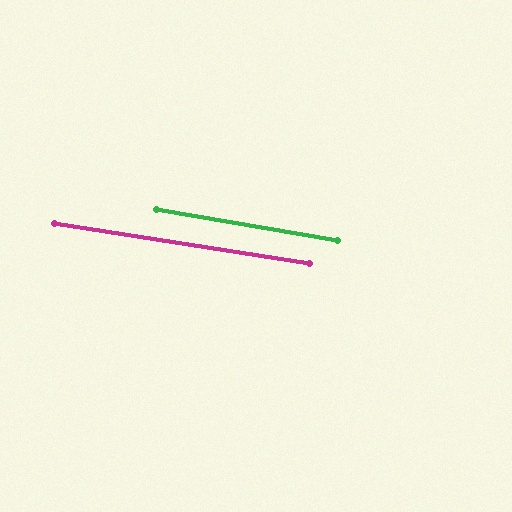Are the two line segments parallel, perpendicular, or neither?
Parallel — their directions differ by only 0.9°.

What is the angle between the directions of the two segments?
Approximately 1 degree.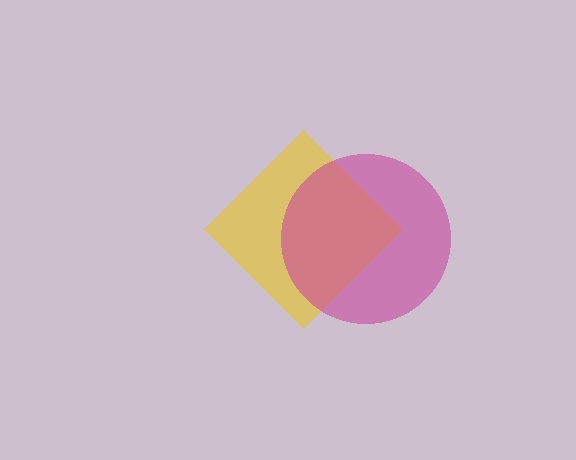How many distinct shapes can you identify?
There are 2 distinct shapes: a yellow diamond, a magenta circle.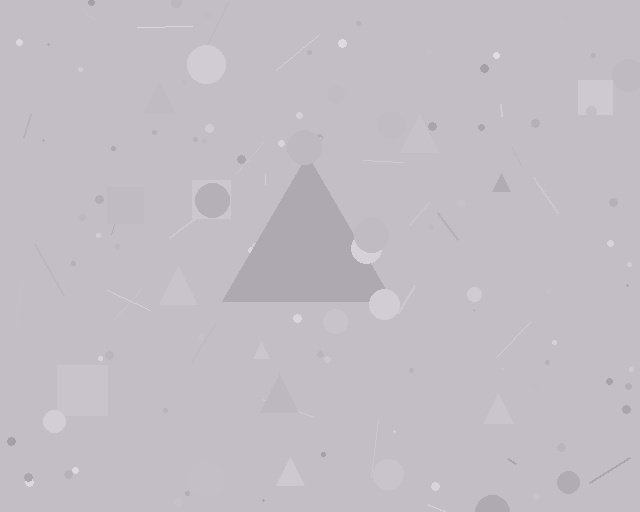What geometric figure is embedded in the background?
A triangle is embedded in the background.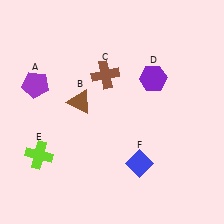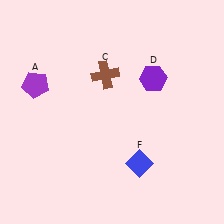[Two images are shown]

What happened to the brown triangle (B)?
The brown triangle (B) was removed in Image 2. It was in the top-left area of Image 1.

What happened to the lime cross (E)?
The lime cross (E) was removed in Image 2. It was in the bottom-left area of Image 1.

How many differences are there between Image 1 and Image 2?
There are 2 differences between the two images.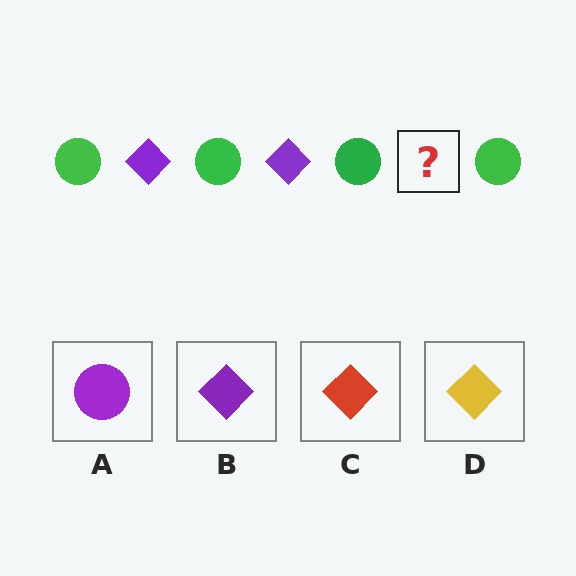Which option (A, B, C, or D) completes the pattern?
B.